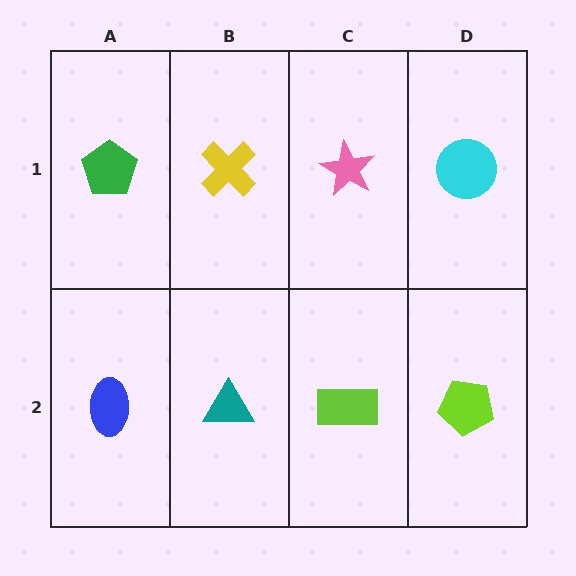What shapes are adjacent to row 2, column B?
A yellow cross (row 1, column B), a blue ellipse (row 2, column A), a lime rectangle (row 2, column C).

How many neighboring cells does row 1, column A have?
2.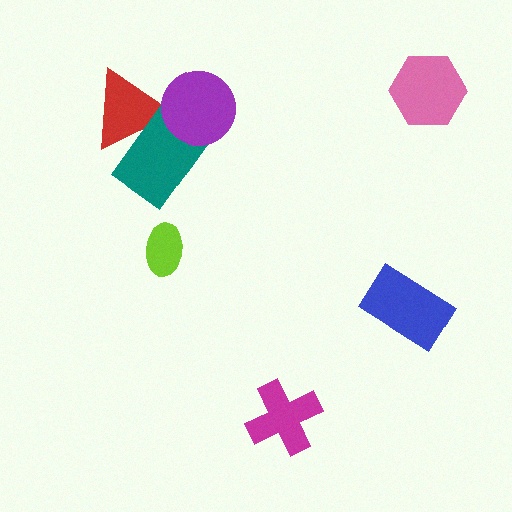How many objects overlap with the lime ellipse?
0 objects overlap with the lime ellipse.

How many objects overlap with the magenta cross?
0 objects overlap with the magenta cross.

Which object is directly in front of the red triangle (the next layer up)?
The teal rectangle is directly in front of the red triangle.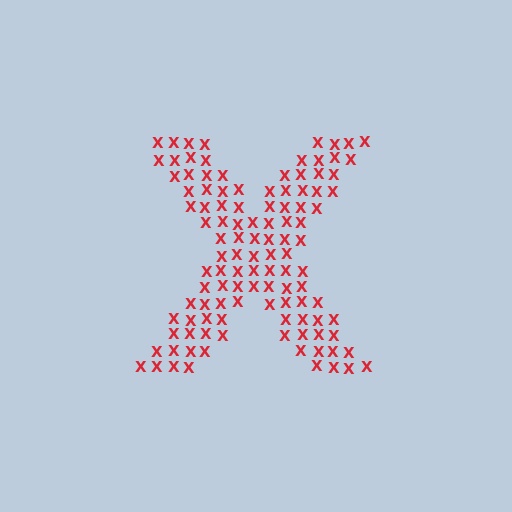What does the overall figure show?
The overall figure shows the letter X.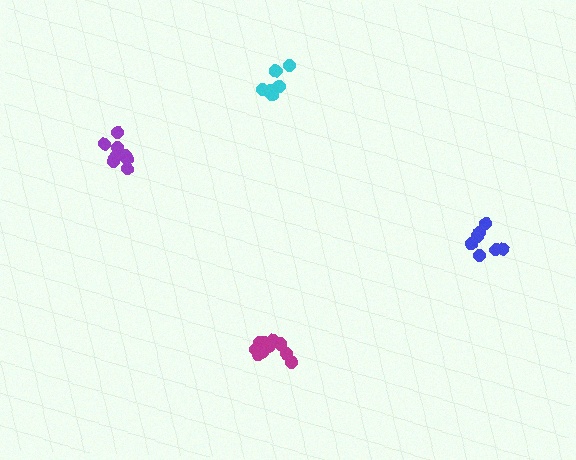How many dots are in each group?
Group 1: 8 dots, Group 2: 11 dots, Group 3: 6 dots, Group 4: 7 dots (32 total).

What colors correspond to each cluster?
The clusters are colored: purple, magenta, cyan, blue.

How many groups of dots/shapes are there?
There are 4 groups.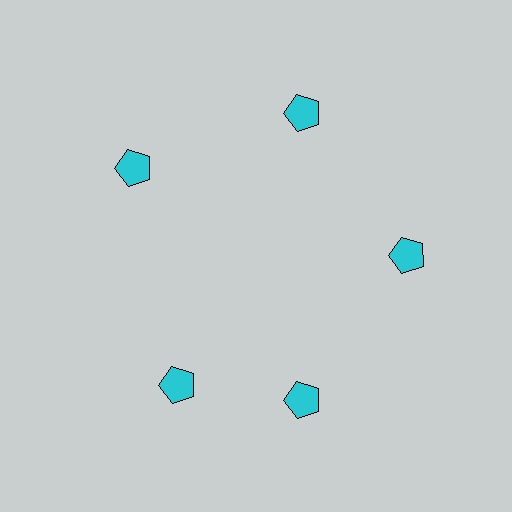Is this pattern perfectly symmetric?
No. The 5 cyan pentagons are arranged in a ring, but one element near the 8 o'clock position is rotated out of alignment along the ring, breaking the 5-fold rotational symmetry.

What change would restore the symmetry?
The symmetry would be restored by rotating it back into even spacing with its neighbors so that all 5 pentagons sit at equal angles and equal distance from the center.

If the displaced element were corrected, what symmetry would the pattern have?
It would have 5-fold rotational symmetry — the pattern would map onto itself every 72 degrees.